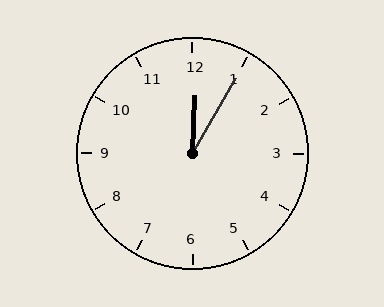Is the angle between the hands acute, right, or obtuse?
It is acute.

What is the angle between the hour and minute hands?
Approximately 28 degrees.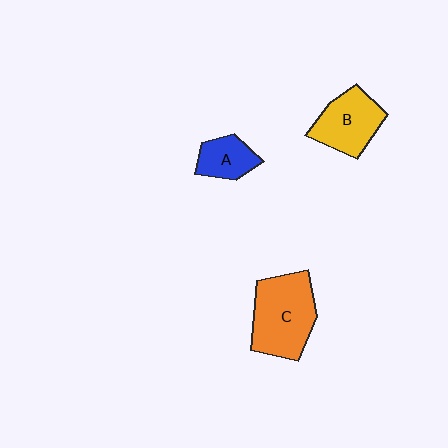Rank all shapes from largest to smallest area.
From largest to smallest: C (orange), B (yellow), A (blue).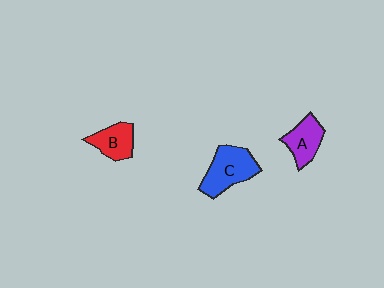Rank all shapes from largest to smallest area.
From largest to smallest: C (blue), A (purple), B (red).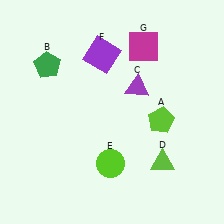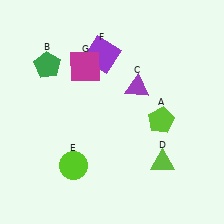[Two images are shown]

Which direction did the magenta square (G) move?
The magenta square (G) moved left.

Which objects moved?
The objects that moved are: the lime circle (E), the magenta square (G).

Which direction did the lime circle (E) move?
The lime circle (E) moved left.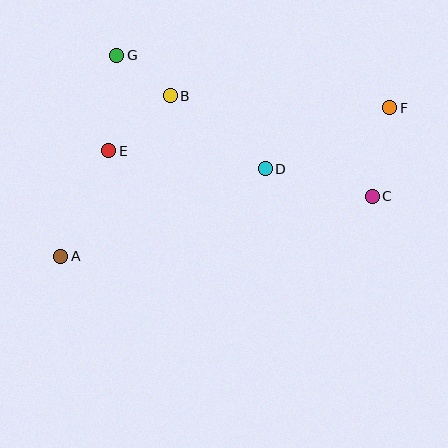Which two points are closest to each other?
Points B and G are closest to each other.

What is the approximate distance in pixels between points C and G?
The distance between C and G is approximately 291 pixels.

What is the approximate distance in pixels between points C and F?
The distance between C and F is approximately 90 pixels.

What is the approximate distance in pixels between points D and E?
The distance between D and E is approximately 158 pixels.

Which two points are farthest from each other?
Points A and F are farthest from each other.